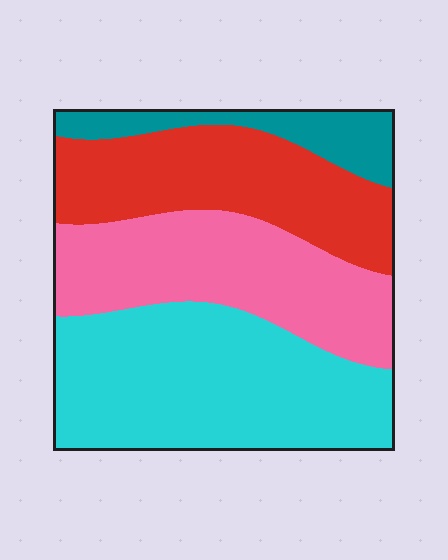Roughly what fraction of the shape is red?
Red covers roughly 25% of the shape.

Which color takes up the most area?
Cyan, at roughly 35%.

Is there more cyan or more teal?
Cyan.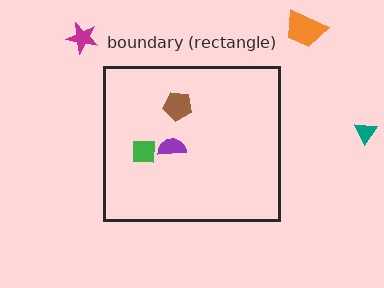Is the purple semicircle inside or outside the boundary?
Inside.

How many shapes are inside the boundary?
3 inside, 3 outside.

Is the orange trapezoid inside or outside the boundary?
Outside.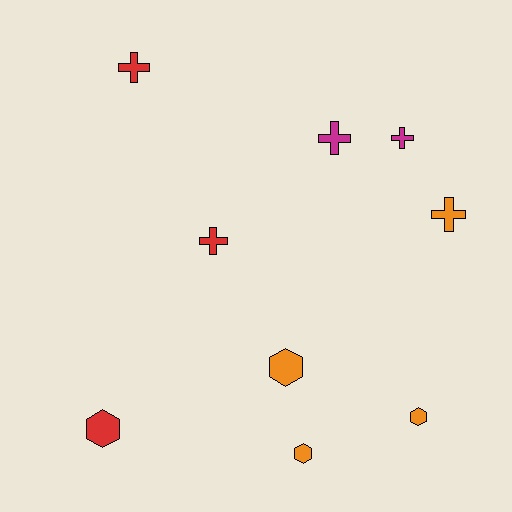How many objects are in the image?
There are 9 objects.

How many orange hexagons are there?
There are 3 orange hexagons.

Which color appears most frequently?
Orange, with 4 objects.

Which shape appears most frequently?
Cross, with 5 objects.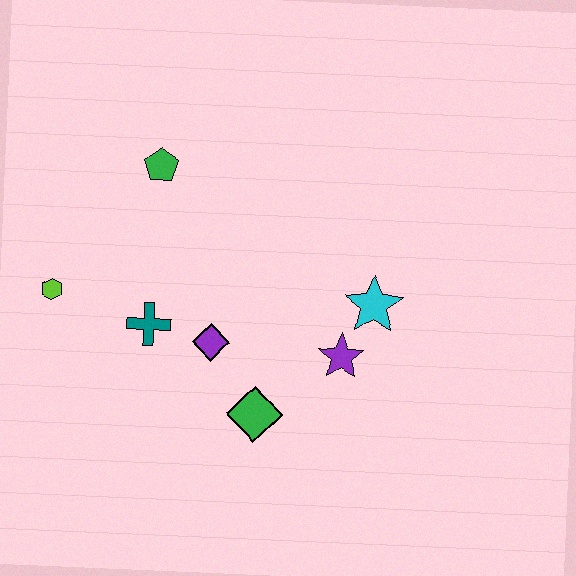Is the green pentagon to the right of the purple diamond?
No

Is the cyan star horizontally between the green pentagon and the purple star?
No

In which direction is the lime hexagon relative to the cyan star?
The lime hexagon is to the left of the cyan star.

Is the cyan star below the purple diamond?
No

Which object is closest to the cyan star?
The purple star is closest to the cyan star.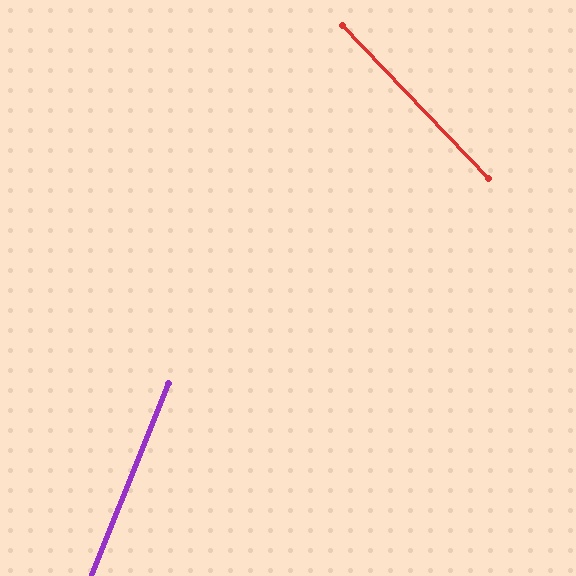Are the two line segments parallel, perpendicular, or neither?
Neither parallel nor perpendicular — they differ by about 66°.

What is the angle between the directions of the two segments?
Approximately 66 degrees.